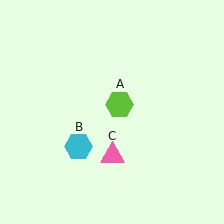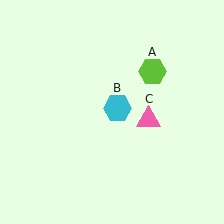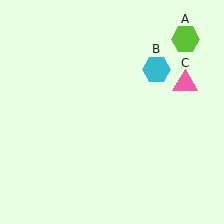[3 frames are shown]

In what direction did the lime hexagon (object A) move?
The lime hexagon (object A) moved up and to the right.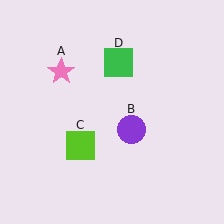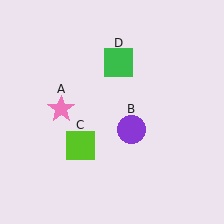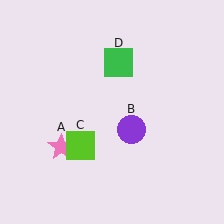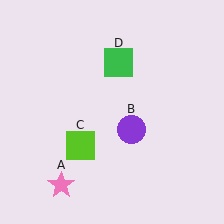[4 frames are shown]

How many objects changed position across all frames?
1 object changed position: pink star (object A).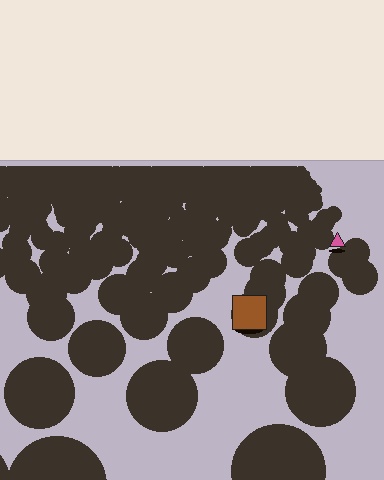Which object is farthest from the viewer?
The pink triangle is farthest from the viewer. It appears smaller and the ground texture around it is denser.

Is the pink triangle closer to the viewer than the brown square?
No. The brown square is closer — you can tell from the texture gradient: the ground texture is coarser near it.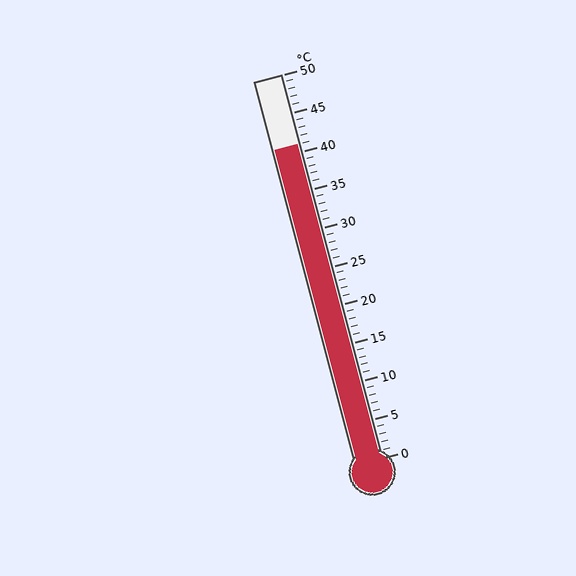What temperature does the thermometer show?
The thermometer shows approximately 41°C.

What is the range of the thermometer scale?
The thermometer scale ranges from 0°C to 50°C.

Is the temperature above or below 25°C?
The temperature is above 25°C.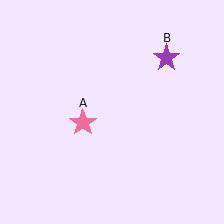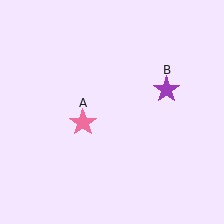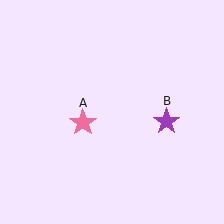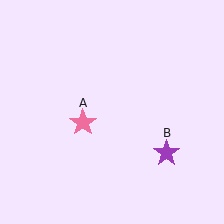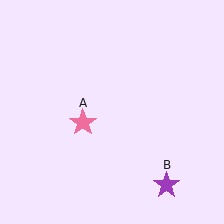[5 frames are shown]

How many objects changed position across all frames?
1 object changed position: purple star (object B).